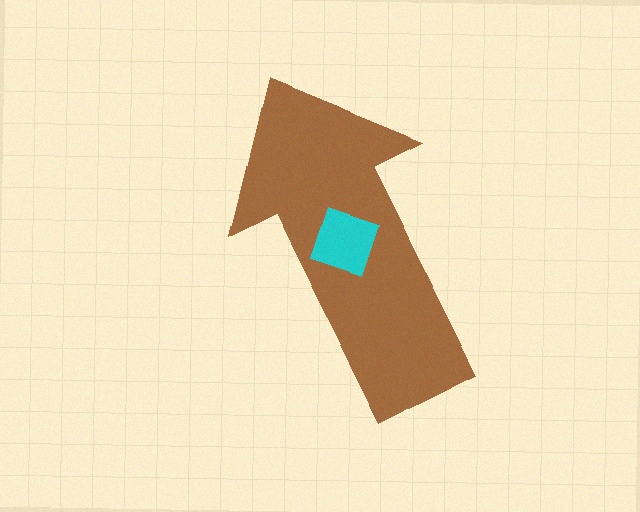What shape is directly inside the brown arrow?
The cyan diamond.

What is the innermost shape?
The cyan diamond.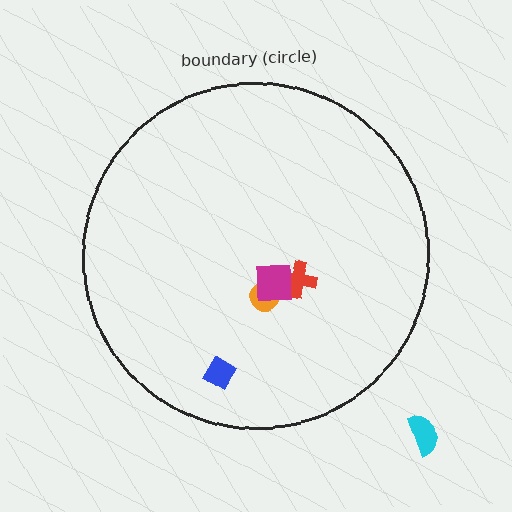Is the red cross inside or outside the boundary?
Inside.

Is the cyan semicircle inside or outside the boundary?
Outside.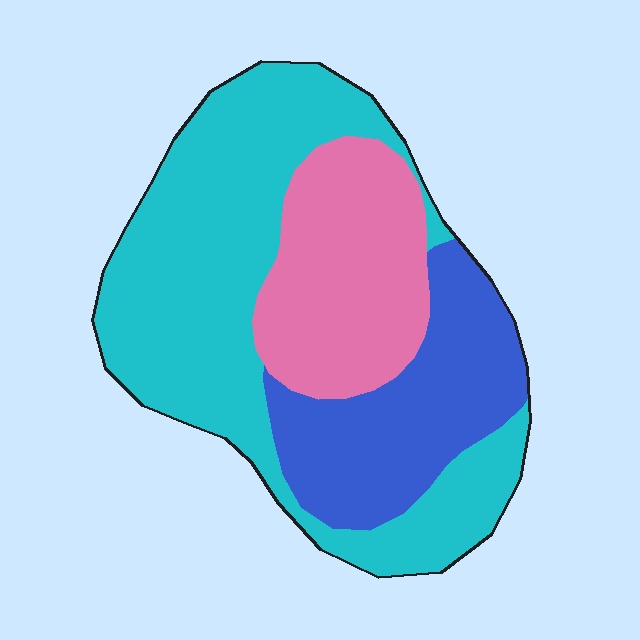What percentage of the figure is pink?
Pink takes up about one quarter (1/4) of the figure.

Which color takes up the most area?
Cyan, at roughly 50%.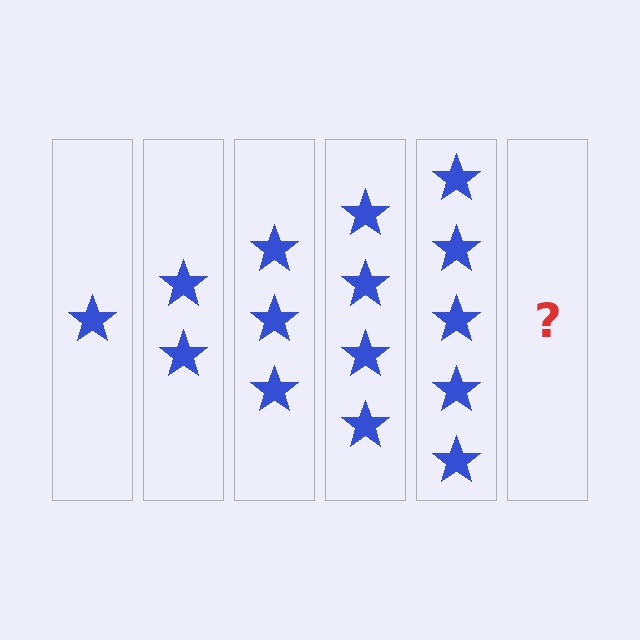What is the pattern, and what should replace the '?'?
The pattern is that each step adds one more star. The '?' should be 6 stars.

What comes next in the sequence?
The next element should be 6 stars.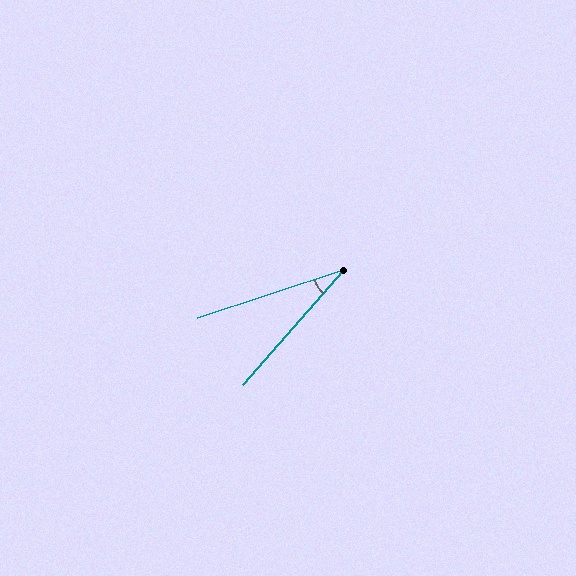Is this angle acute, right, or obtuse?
It is acute.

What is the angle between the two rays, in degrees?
Approximately 31 degrees.